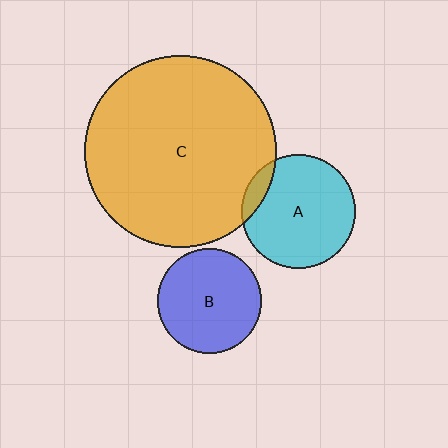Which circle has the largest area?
Circle C (orange).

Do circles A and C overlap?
Yes.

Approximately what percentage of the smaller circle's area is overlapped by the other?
Approximately 10%.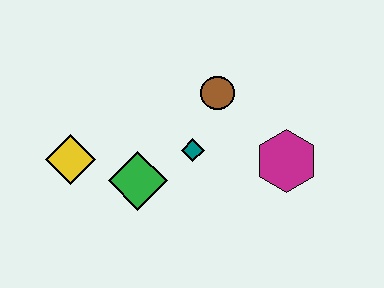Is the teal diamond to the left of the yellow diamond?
No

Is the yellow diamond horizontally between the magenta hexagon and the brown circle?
No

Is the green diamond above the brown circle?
No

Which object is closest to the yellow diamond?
The green diamond is closest to the yellow diamond.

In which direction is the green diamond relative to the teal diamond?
The green diamond is to the left of the teal diamond.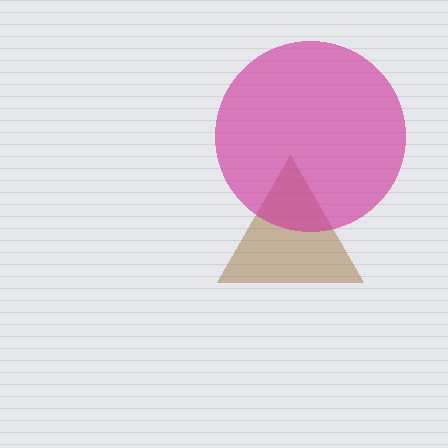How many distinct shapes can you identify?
There are 2 distinct shapes: a brown triangle, a magenta circle.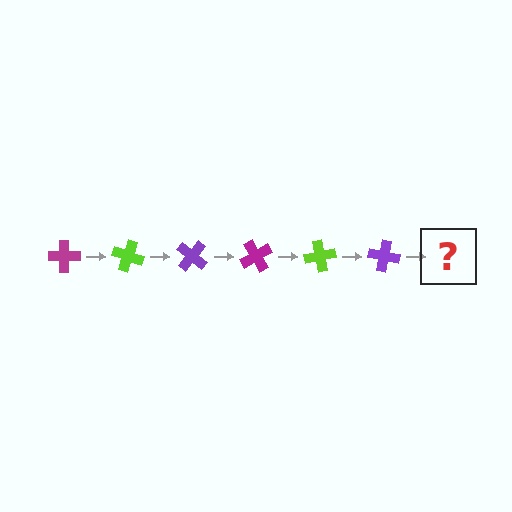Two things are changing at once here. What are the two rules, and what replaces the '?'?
The two rules are that it rotates 20 degrees each step and the color cycles through magenta, lime, and purple. The '?' should be a magenta cross, rotated 120 degrees from the start.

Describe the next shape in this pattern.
It should be a magenta cross, rotated 120 degrees from the start.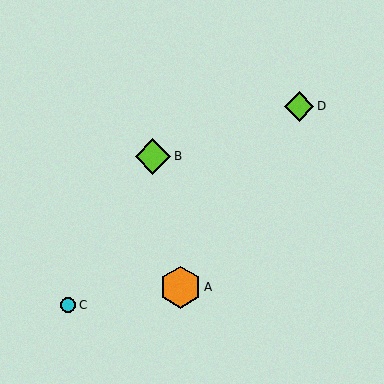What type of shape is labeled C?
Shape C is a cyan circle.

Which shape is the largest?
The orange hexagon (labeled A) is the largest.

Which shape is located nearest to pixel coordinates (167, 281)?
The orange hexagon (labeled A) at (180, 287) is nearest to that location.